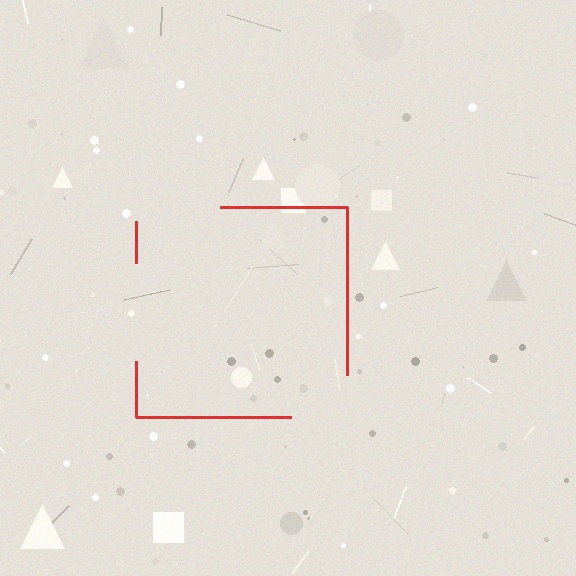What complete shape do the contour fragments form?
The contour fragments form a square.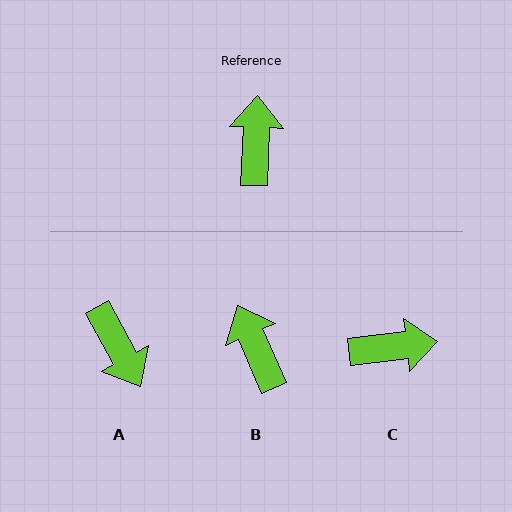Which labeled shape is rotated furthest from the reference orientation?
A, about 149 degrees away.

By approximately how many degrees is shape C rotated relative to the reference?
Approximately 81 degrees clockwise.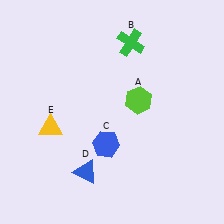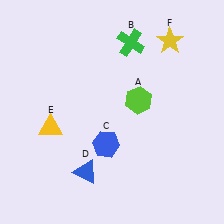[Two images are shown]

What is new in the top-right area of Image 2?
A yellow star (F) was added in the top-right area of Image 2.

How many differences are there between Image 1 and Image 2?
There is 1 difference between the two images.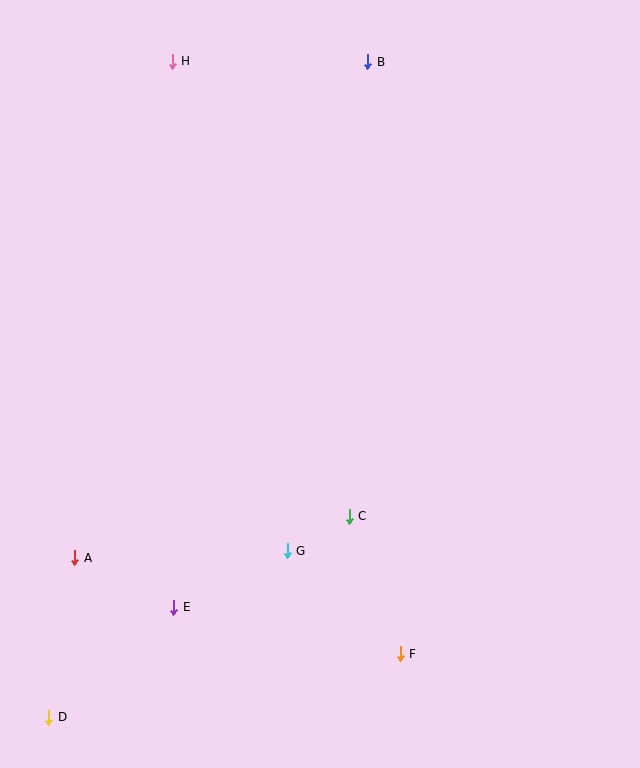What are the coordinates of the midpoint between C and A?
The midpoint between C and A is at (212, 537).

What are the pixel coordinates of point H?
Point H is at (172, 61).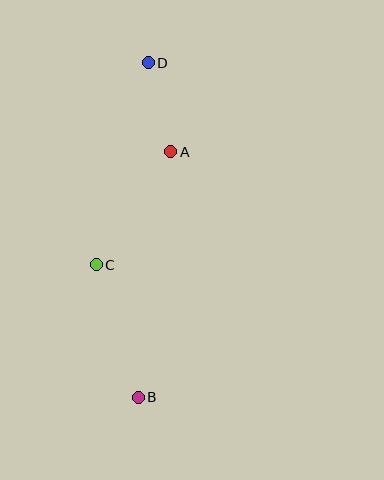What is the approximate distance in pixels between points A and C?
The distance between A and C is approximately 135 pixels.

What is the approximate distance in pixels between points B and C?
The distance between B and C is approximately 139 pixels.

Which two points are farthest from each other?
Points B and D are farthest from each other.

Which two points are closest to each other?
Points A and D are closest to each other.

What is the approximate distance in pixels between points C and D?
The distance between C and D is approximately 208 pixels.